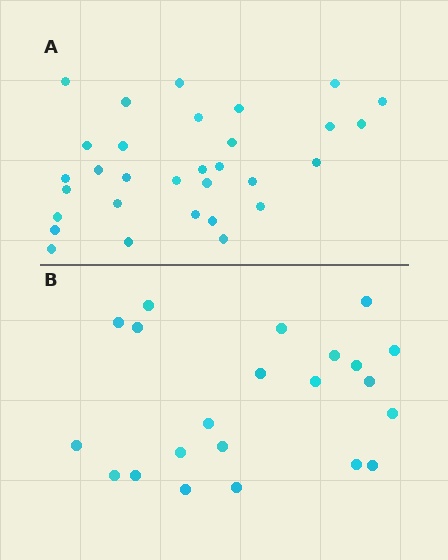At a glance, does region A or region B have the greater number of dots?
Region A (the top region) has more dots.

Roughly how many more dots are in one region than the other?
Region A has roughly 8 or so more dots than region B.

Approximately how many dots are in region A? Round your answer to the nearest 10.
About 30 dots. (The exact count is 31, which rounds to 30.)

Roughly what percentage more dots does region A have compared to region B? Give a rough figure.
About 40% more.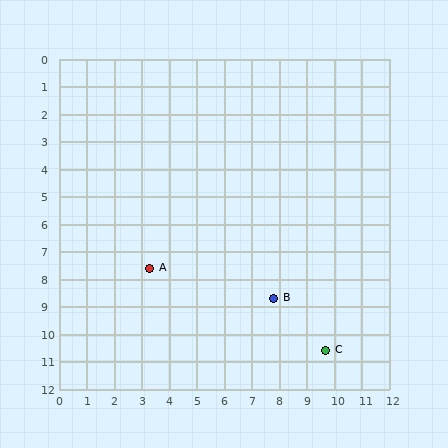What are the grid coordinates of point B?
Point B is at approximately (7.8, 8.7).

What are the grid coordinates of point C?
Point C is at approximately (9.7, 10.6).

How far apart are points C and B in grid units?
Points C and B are about 2.7 grid units apart.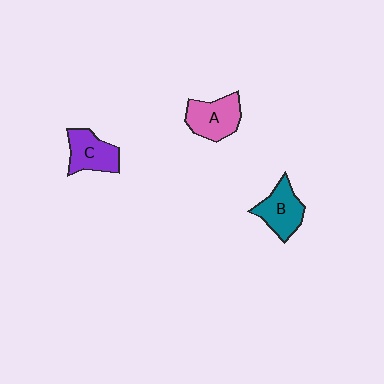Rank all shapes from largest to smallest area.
From largest to smallest: A (pink), B (teal), C (purple).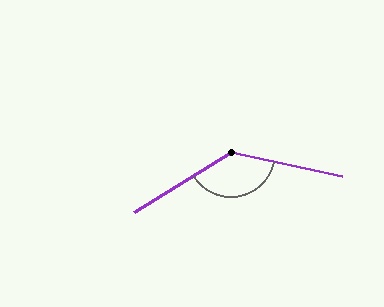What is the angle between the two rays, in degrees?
Approximately 135 degrees.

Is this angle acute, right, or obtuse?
It is obtuse.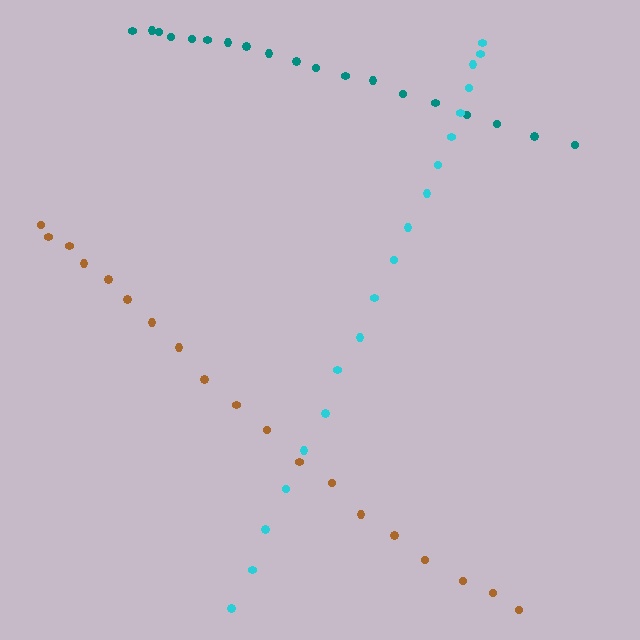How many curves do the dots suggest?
There are 3 distinct paths.